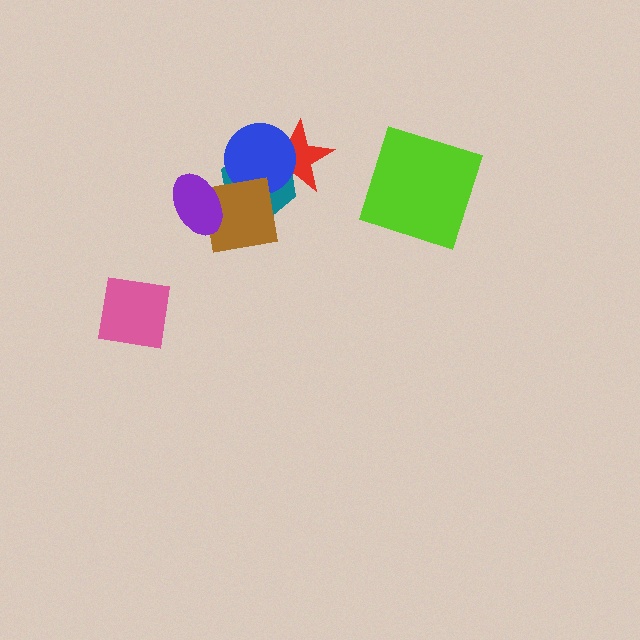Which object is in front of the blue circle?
The brown square is in front of the blue circle.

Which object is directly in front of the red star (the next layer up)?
The teal hexagon is directly in front of the red star.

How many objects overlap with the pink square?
0 objects overlap with the pink square.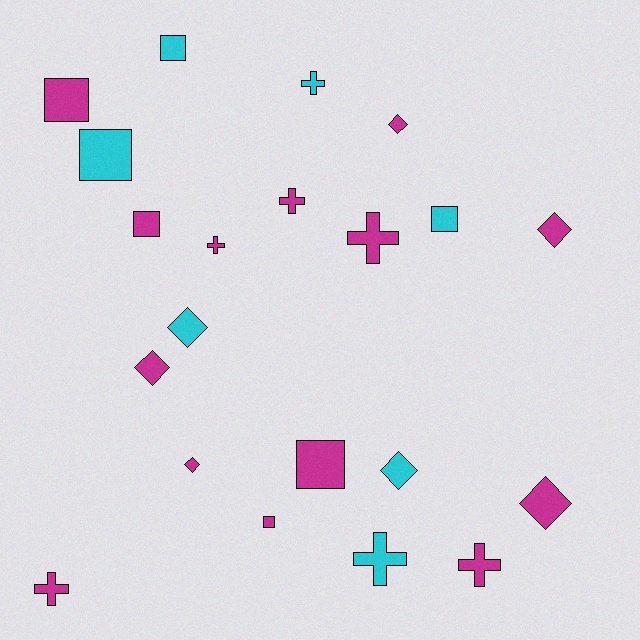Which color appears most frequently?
Magenta, with 14 objects.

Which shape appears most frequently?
Cross, with 7 objects.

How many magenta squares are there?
There are 4 magenta squares.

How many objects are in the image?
There are 21 objects.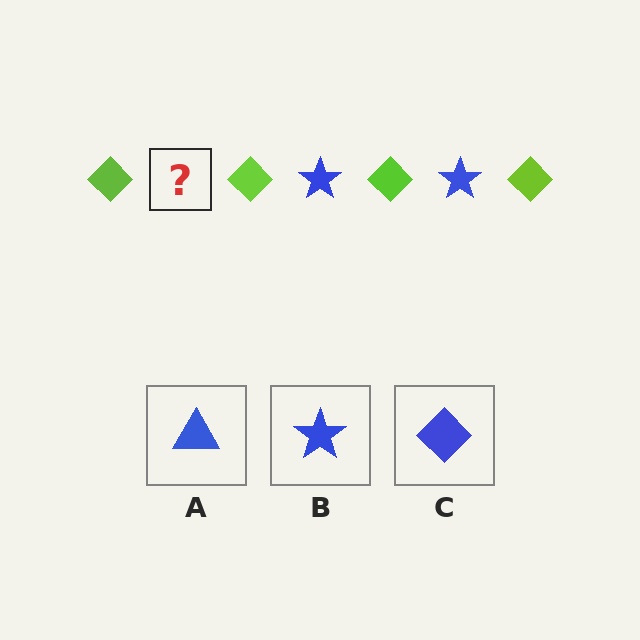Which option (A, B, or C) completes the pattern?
B.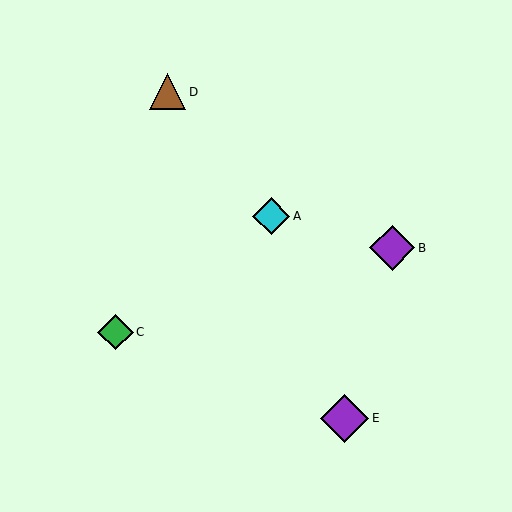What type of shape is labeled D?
Shape D is a brown triangle.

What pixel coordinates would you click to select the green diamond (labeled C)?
Click at (115, 332) to select the green diamond C.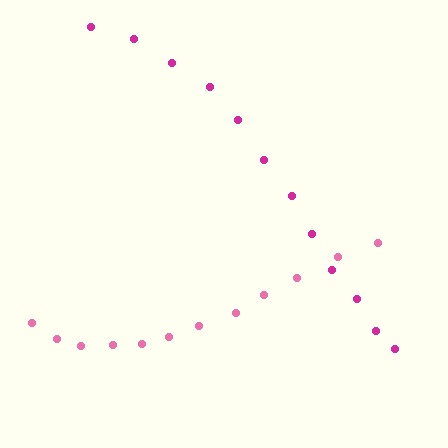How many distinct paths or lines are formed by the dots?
There are 2 distinct paths.